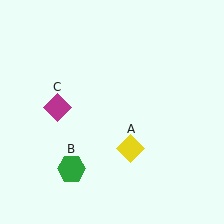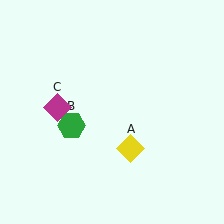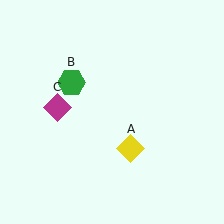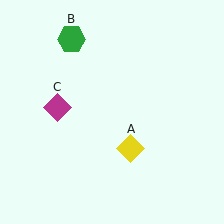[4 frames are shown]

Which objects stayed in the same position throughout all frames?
Yellow diamond (object A) and magenta diamond (object C) remained stationary.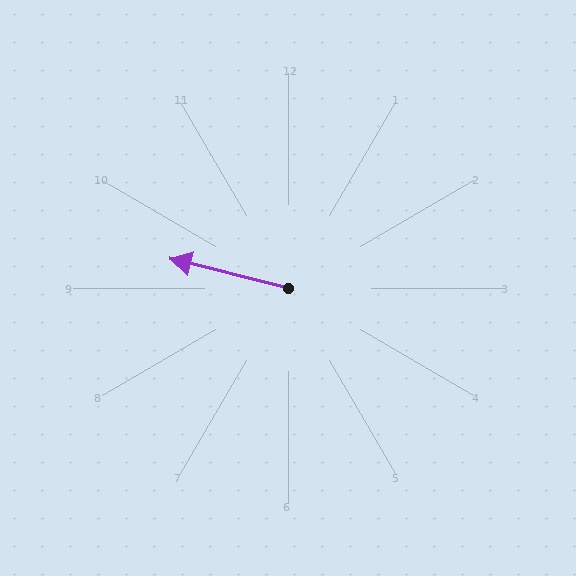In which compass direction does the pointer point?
West.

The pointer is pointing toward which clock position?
Roughly 9 o'clock.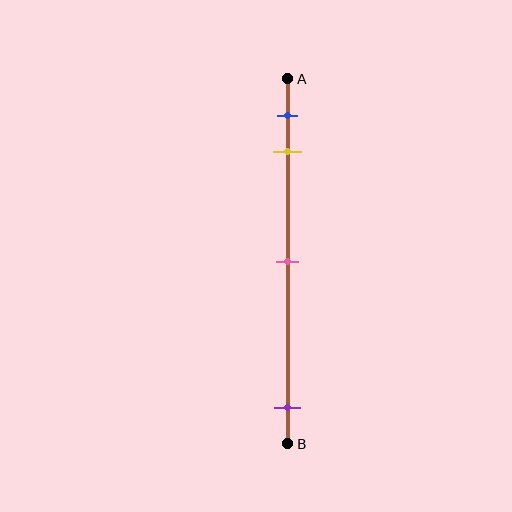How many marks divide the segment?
There are 4 marks dividing the segment.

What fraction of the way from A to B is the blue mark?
The blue mark is approximately 10% (0.1) of the way from A to B.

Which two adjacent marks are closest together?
The blue and yellow marks are the closest adjacent pair.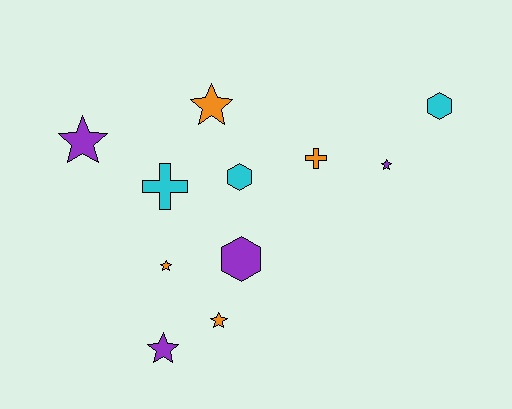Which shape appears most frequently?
Star, with 6 objects.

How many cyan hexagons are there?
There are 2 cyan hexagons.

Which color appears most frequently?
Orange, with 4 objects.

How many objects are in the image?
There are 11 objects.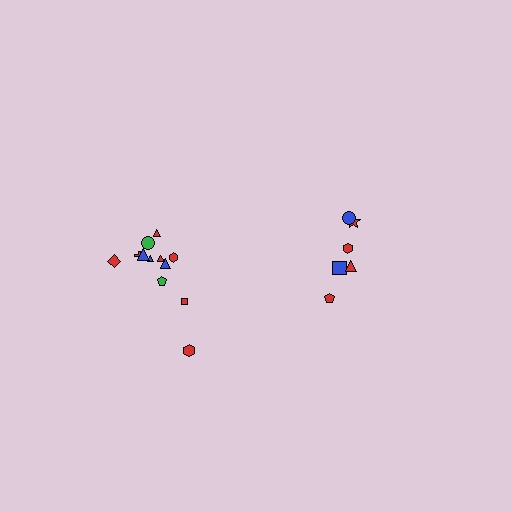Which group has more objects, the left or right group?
The left group.